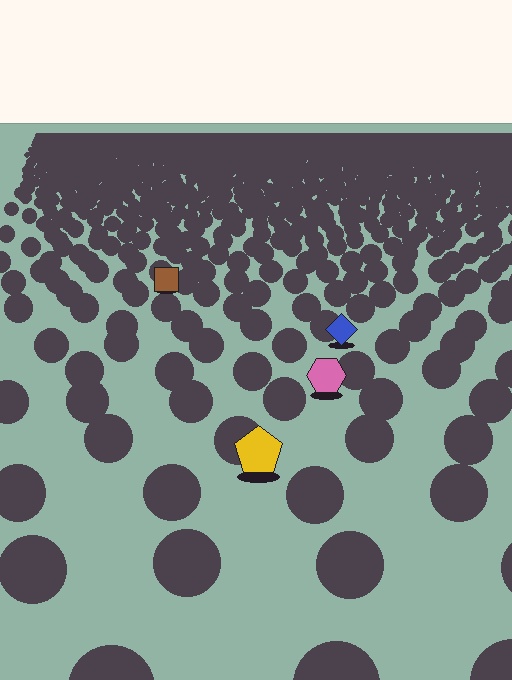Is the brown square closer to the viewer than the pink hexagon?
No. The pink hexagon is closer — you can tell from the texture gradient: the ground texture is coarser near it.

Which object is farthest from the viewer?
The brown square is farthest from the viewer. It appears smaller and the ground texture around it is denser.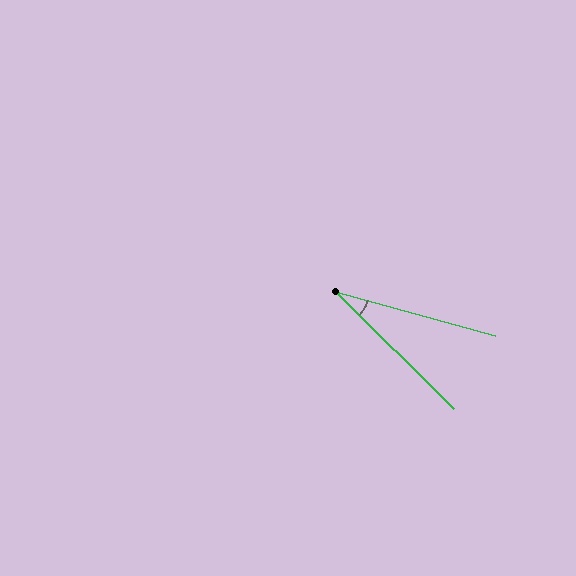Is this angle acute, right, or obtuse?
It is acute.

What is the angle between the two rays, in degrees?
Approximately 29 degrees.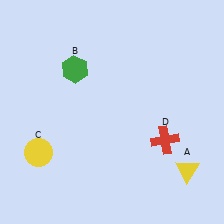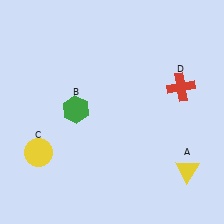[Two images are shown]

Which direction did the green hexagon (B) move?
The green hexagon (B) moved down.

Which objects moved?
The objects that moved are: the green hexagon (B), the red cross (D).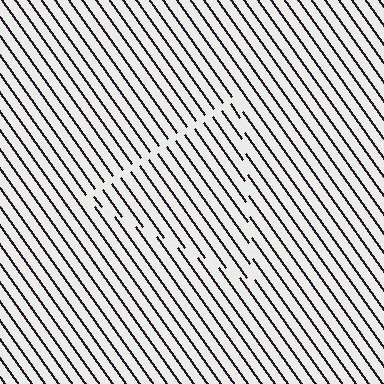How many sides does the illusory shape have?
3 sides — the line-ends trace a triangle.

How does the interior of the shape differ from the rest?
The interior of the shape contains the same grating, shifted by half a period — the contour is defined by the phase discontinuity where line-ends from the inner and outer gratings abut.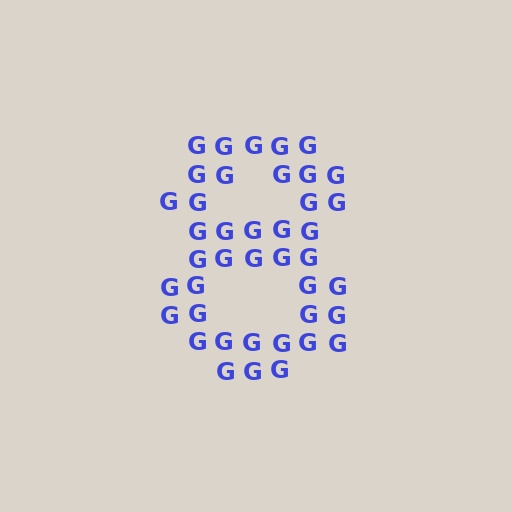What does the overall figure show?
The overall figure shows the digit 8.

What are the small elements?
The small elements are letter G's.